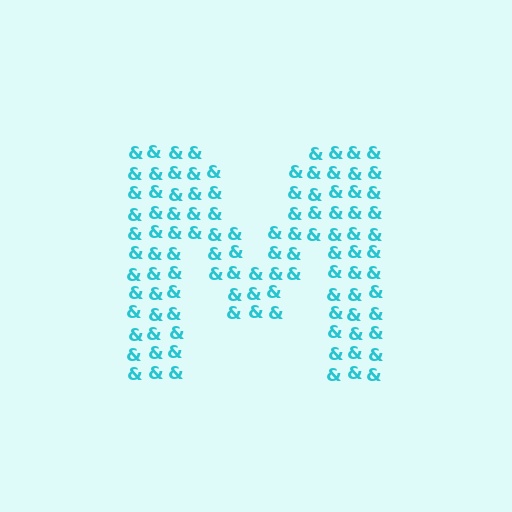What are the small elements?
The small elements are ampersands.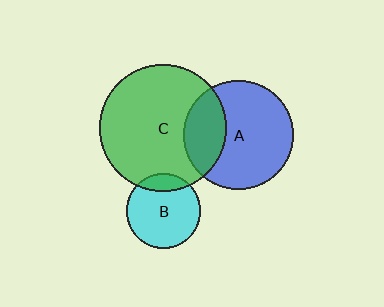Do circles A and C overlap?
Yes.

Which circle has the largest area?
Circle C (green).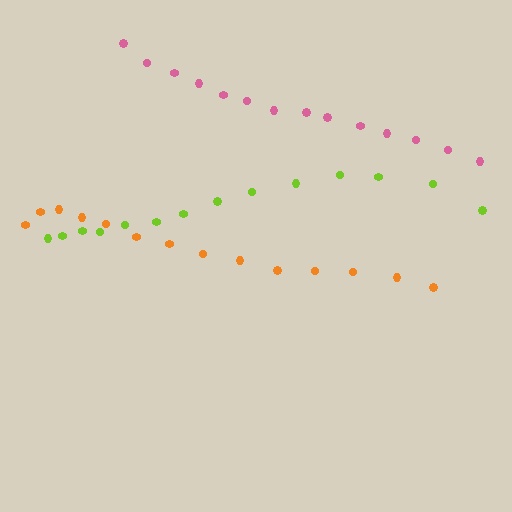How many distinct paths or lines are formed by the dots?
There are 3 distinct paths.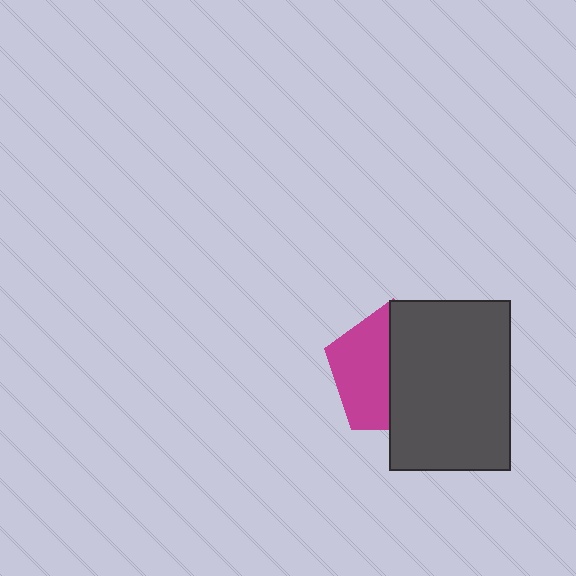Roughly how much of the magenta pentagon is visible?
About half of it is visible (roughly 45%).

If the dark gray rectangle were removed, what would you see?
You would see the complete magenta pentagon.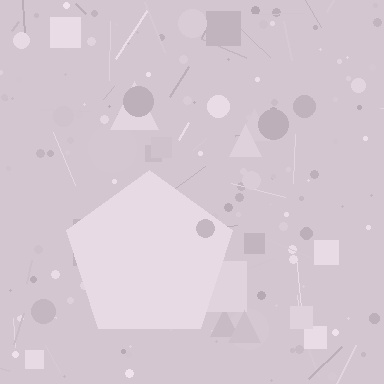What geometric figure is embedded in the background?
A pentagon is embedded in the background.